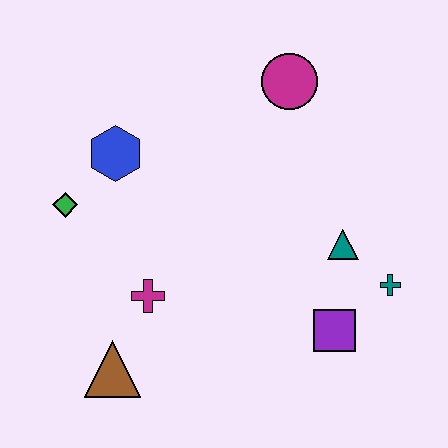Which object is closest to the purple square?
The teal cross is closest to the purple square.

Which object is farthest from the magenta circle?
The brown triangle is farthest from the magenta circle.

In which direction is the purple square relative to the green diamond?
The purple square is to the right of the green diamond.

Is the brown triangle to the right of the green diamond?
Yes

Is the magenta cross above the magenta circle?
No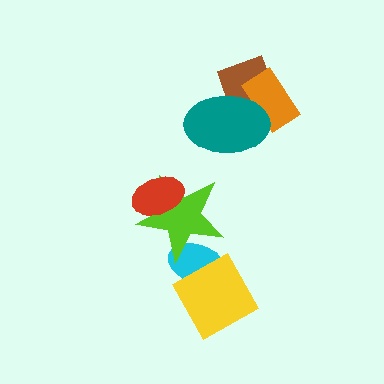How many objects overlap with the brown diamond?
2 objects overlap with the brown diamond.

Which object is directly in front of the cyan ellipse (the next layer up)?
The lime star is directly in front of the cyan ellipse.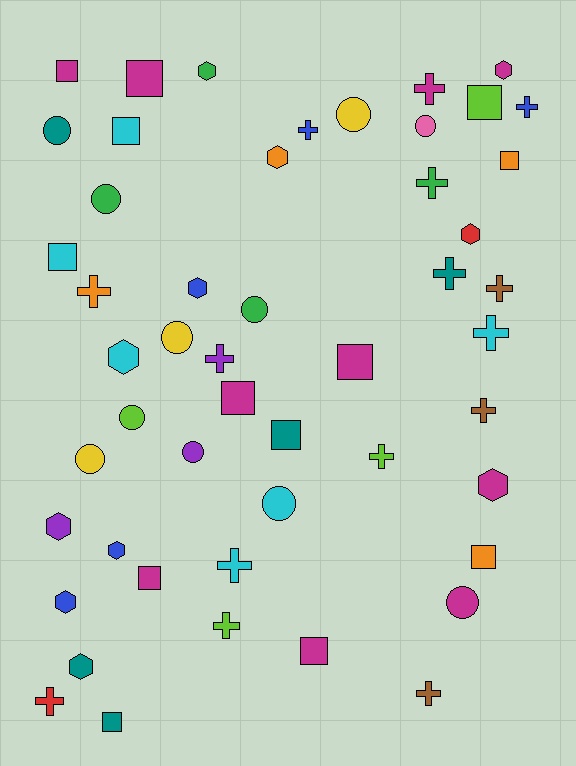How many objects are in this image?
There are 50 objects.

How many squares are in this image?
There are 13 squares.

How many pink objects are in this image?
There is 1 pink object.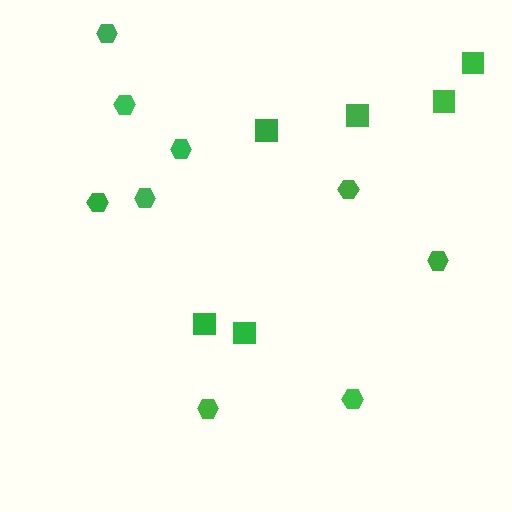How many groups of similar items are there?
There are 2 groups: one group of squares (6) and one group of hexagons (9).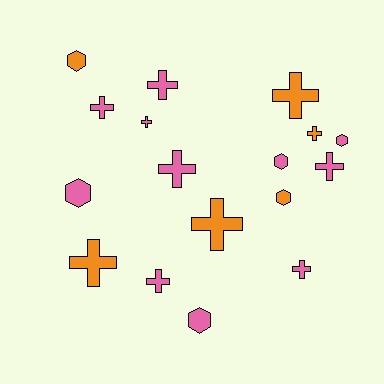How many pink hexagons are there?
There are 4 pink hexagons.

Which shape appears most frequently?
Cross, with 11 objects.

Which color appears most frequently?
Pink, with 11 objects.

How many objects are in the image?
There are 17 objects.